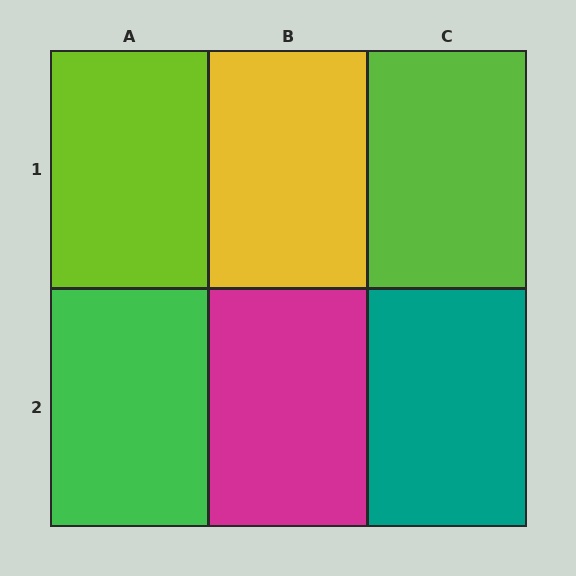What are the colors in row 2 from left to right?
Green, magenta, teal.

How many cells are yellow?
1 cell is yellow.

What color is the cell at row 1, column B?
Yellow.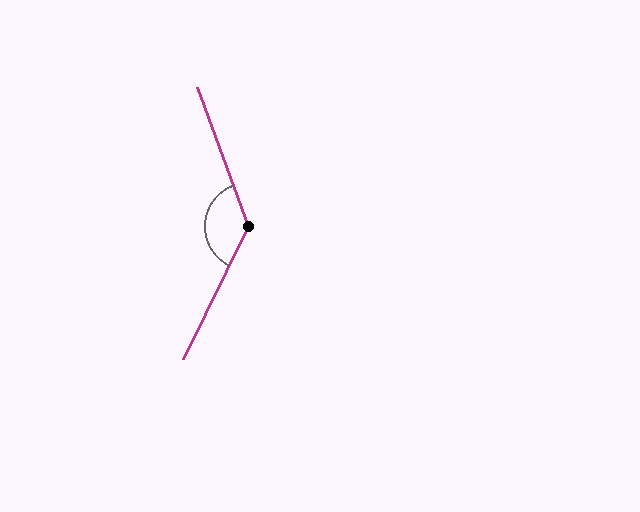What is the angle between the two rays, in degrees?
Approximately 133 degrees.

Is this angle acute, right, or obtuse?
It is obtuse.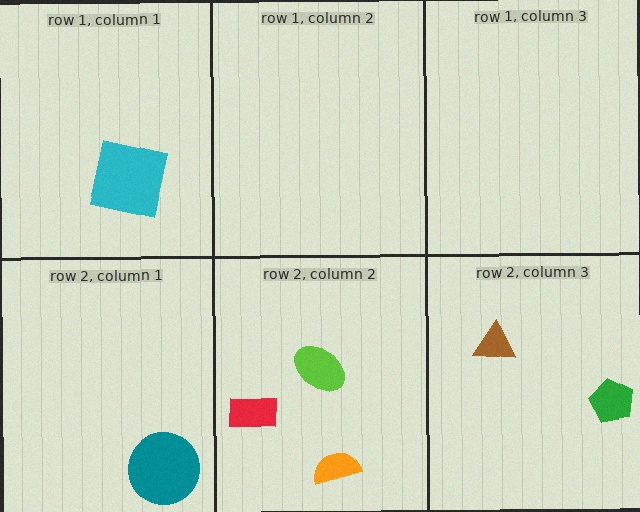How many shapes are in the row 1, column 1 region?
1.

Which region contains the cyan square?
The row 1, column 1 region.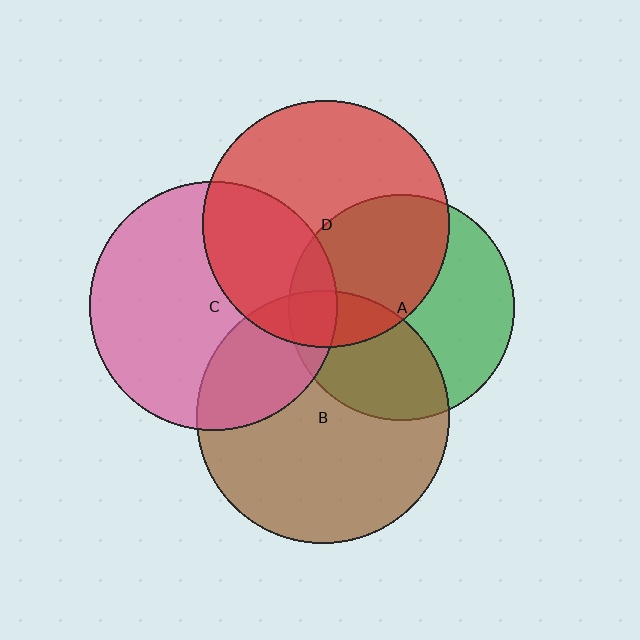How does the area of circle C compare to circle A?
Approximately 1.2 times.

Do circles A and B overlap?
Yes.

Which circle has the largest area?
Circle B (brown).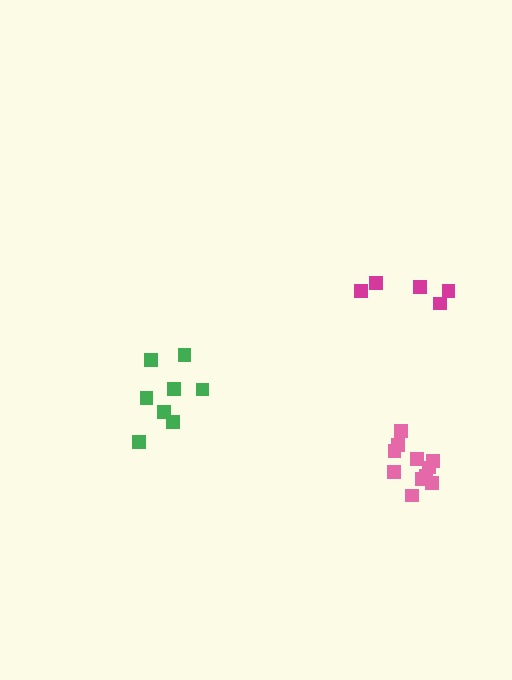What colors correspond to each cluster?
The clusters are colored: green, magenta, pink.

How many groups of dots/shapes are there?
There are 3 groups.